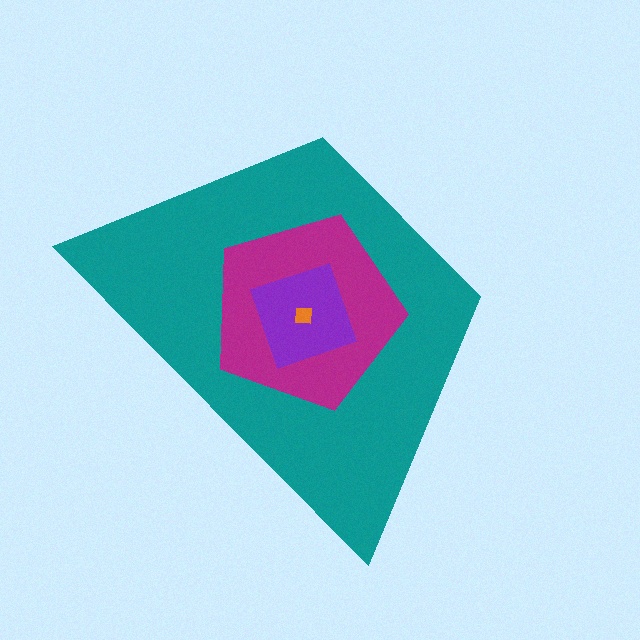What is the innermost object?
The orange square.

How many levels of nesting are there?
4.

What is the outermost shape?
The teal trapezoid.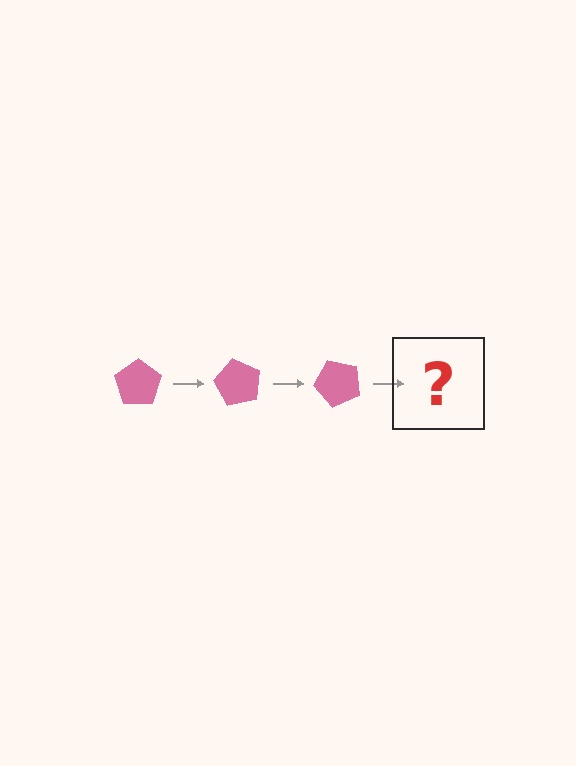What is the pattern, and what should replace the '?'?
The pattern is that the pentagon rotates 60 degrees each step. The '?' should be a pink pentagon rotated 180 degrees.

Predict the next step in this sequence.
The next step is a pink pentagon rotated 180 degrees.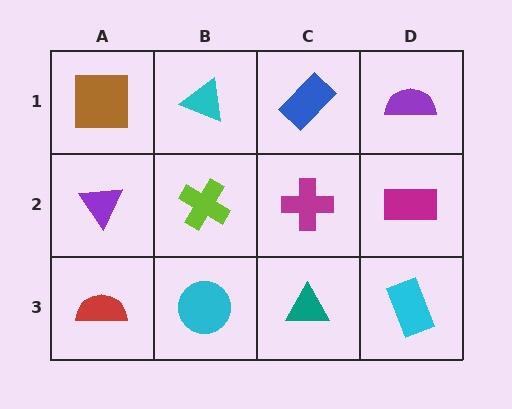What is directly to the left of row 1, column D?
A blue rectangle.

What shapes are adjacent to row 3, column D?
A magenta rectangle (row 2, column D), a teal triangle (row 3, column C).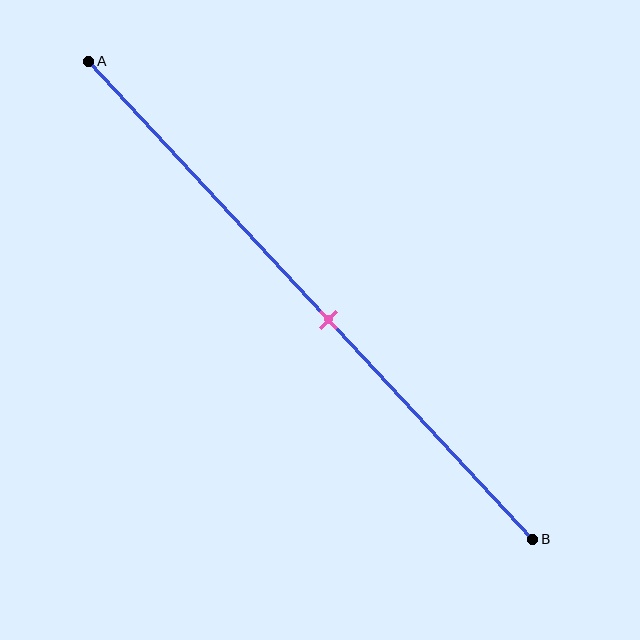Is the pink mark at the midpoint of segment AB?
No, the mark is at about 55% from A, not at the 50% midpoint.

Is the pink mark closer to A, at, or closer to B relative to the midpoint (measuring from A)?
The pink mark is closer to point B than the midpoint of segment AB.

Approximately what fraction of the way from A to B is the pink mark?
The pink mark is approximately 55% of the way from A to B.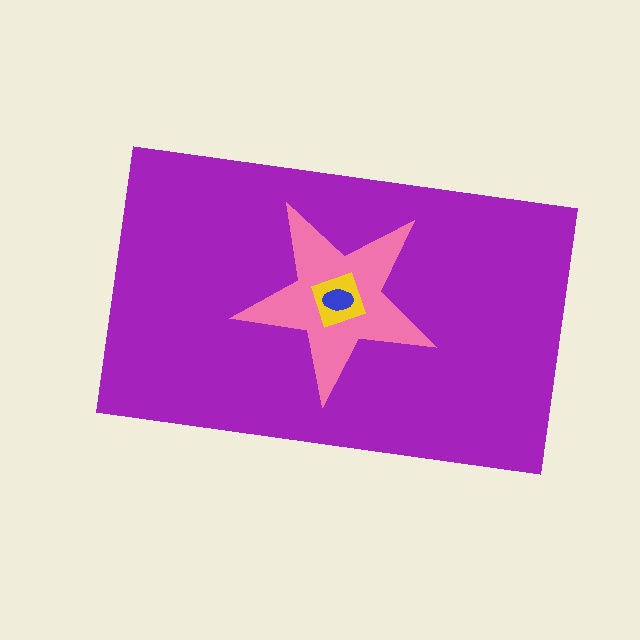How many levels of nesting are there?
4.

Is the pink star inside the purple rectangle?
Yes.